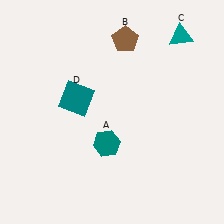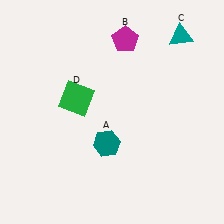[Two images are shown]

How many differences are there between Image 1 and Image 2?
There are 2 differences between the two images.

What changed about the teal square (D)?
In Image 1, D is teal. In Image 2, it changed to green.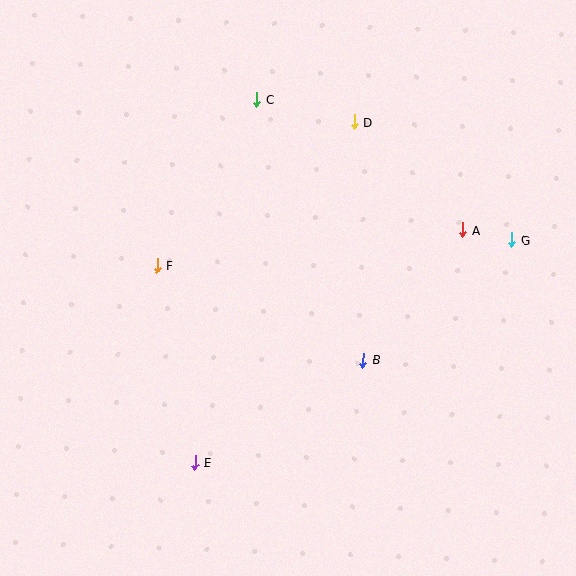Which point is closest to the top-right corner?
Point G is closest to the top-right corner.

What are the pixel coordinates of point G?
Point G is at (512, 240).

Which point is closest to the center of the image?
Point B at (363, 360) is closest to the center.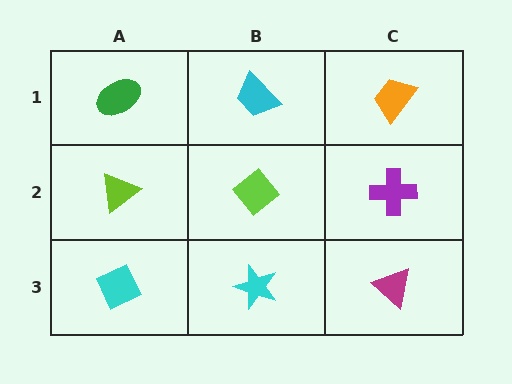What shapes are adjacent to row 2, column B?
A cyan trapezoid (row 1, column B), a cyan star (row 3, column B), a lime triangle (row 2, column A), a purple cross (row 2, column C).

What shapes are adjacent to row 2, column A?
A green ellipse (row 1, column A), a cyan diamond (row 3, column A), a lime diamond (row 2, column B).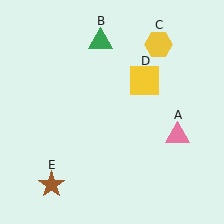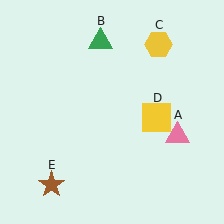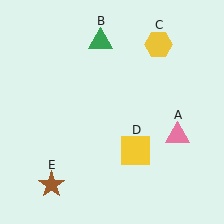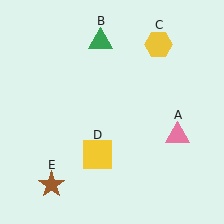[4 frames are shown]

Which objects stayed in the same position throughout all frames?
Pink triangle (object A) and green triangle (object B) and yellow hexagon (object C) and brown star (object E) remained stationary.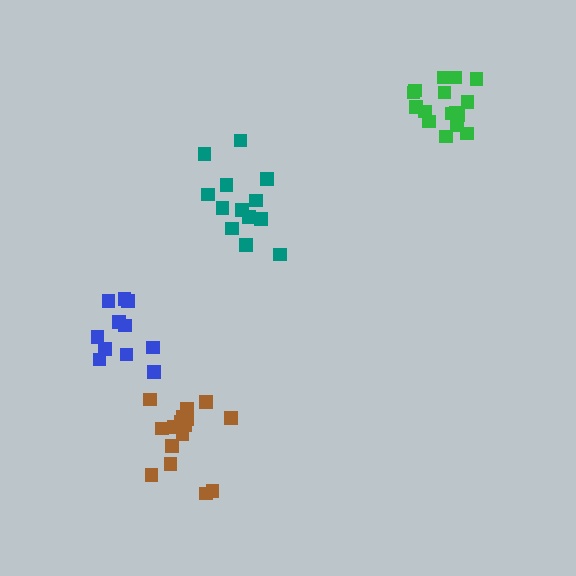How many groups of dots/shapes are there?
There are 4 groups.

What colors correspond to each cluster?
The clusters are colored: teal, green, blue, brown.